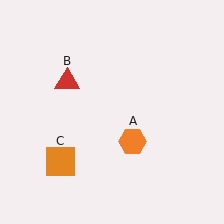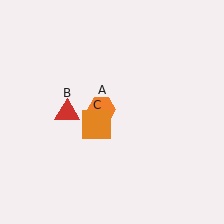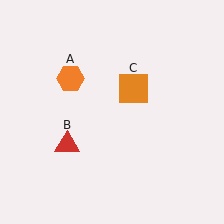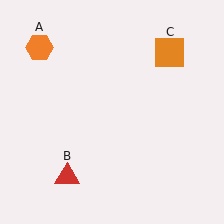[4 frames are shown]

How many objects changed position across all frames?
3 objects changed position: orange hexagon (object A), red triangle (object B), orange square (object C).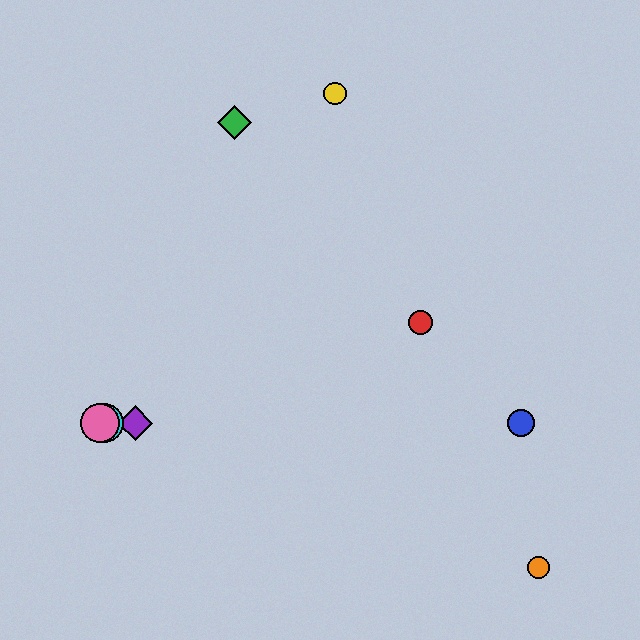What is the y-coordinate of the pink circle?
The pink circle is at y≈423.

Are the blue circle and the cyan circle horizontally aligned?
Yes, both are at y≈423.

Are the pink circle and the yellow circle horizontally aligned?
No, the pink circle is at y≈423 and the yellow circle is at y≈94.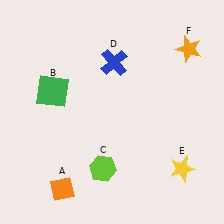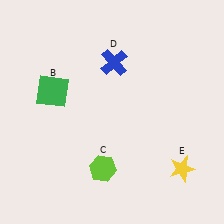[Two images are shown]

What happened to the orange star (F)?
The orange star (F) was removed in Image 2. It was in the top-right area of Image 1.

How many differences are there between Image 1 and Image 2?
There are 2 differences between the two images.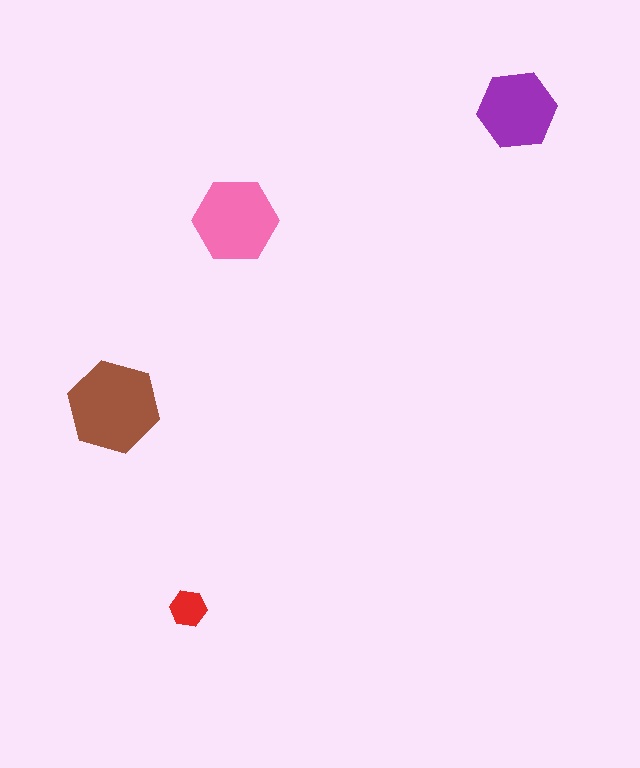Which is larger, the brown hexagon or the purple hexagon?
The brown one.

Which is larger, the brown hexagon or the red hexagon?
The brown one.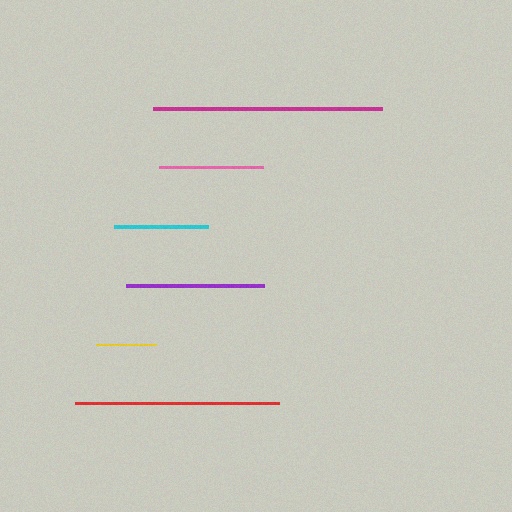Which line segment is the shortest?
The yellow line is the shortest at approximately 61 pixels.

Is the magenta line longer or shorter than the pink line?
The magenta line is longer than the pink line.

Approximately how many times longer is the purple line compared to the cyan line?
The purple line is approximately 1.5 times the length of the cyan line.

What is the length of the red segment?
The red segment is approximately 204 pixels long.